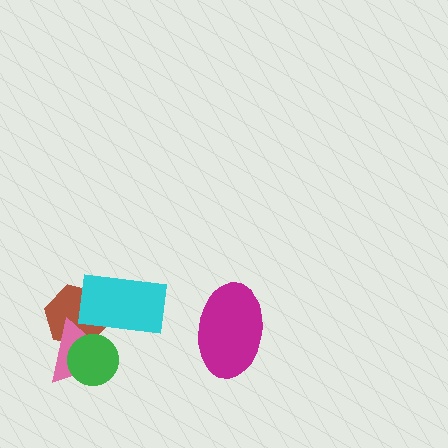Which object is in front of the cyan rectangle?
The pink triangle is in front of the cyan rectangle.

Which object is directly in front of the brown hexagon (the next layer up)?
The cyan rectangle is directly in front of the brown hexagon.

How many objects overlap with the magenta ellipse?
0 objects overlap with the magenta ellipse.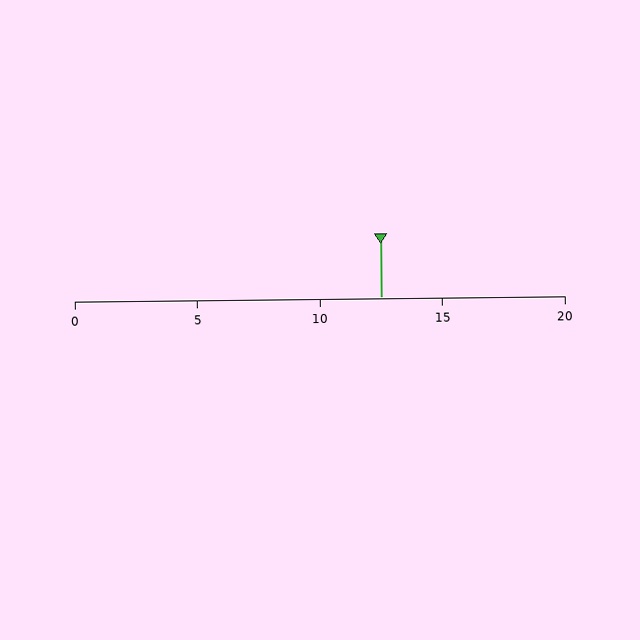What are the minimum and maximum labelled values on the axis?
The axis runs from 0 to 20.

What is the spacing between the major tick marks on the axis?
The major ticks are spaced 5 apart.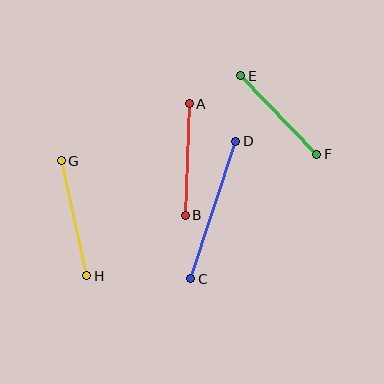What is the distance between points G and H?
The distance is approximately 118 pixels.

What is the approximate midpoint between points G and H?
The midpoint is at approximately (74, 218) pixels.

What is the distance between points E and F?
The distance is approximately 109 pixels.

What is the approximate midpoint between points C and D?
The midpoint is at approximately (213, 210) pixels.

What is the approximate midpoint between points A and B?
The midpoint is at approximately (187, 160) pixels.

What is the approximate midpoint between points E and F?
The midpoint is at approximately (279, 115) pixels.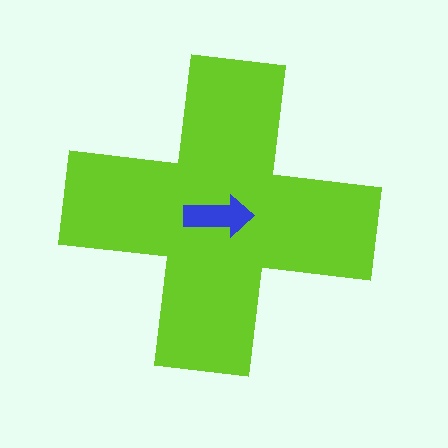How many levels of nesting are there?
2.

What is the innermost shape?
The blue arrow.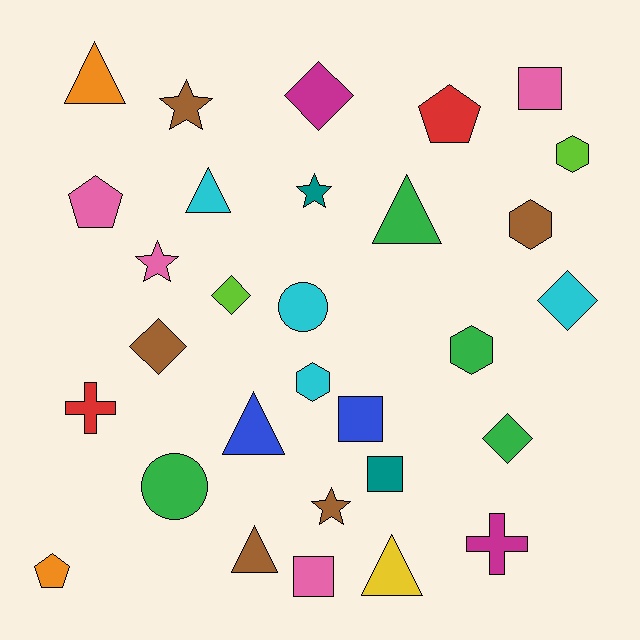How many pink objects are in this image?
There are 4 pink objects.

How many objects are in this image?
There are 30 objects.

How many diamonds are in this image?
There are 5 diamonds.